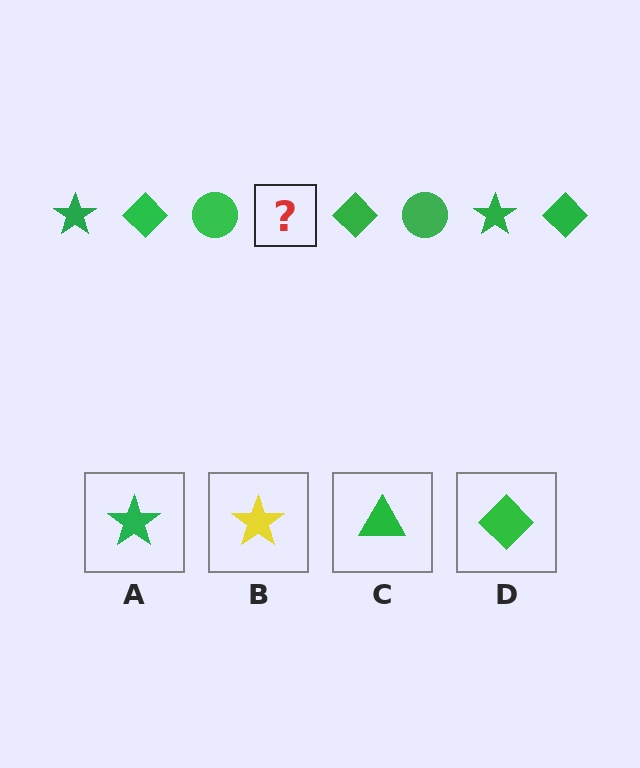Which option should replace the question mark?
Option A.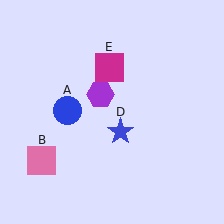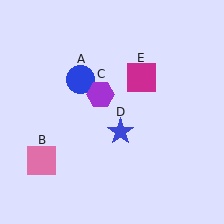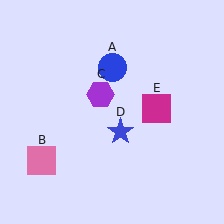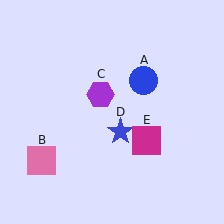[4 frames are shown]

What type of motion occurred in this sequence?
The blue circle (object A), magenta square (object E) rotated clockwise around the center of the scene.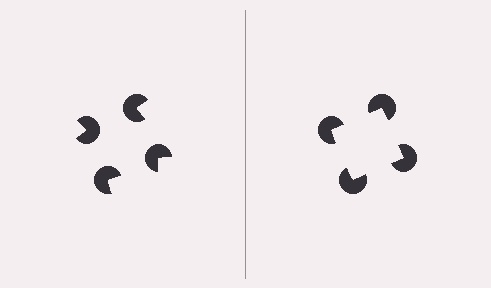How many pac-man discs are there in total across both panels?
8 — 4 on each side.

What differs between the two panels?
The pac-man discs are positioned identically on both sides; only the wedge orientations differ. On the right they align to a square; on the left they are misaligned.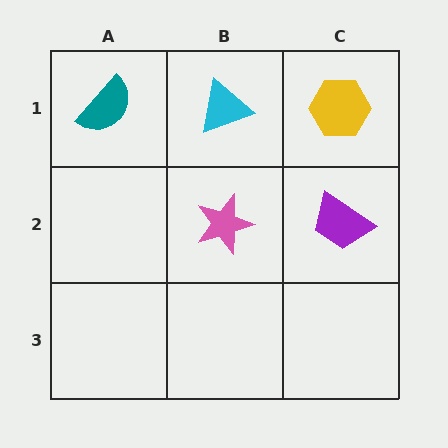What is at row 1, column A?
A teal semicircle.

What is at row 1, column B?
A cyan triangle.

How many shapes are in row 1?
3 shapes.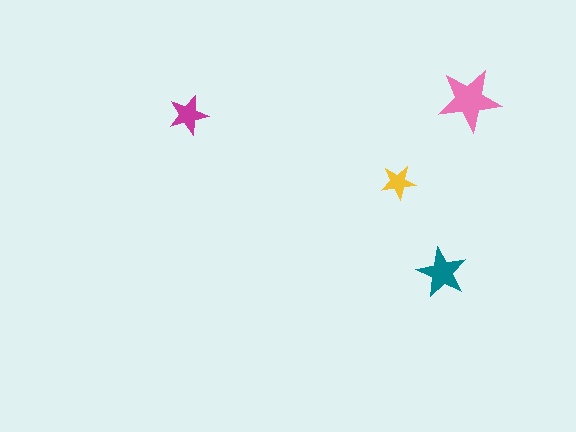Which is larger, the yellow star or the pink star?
The pink one.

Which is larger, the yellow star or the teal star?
The teal one.